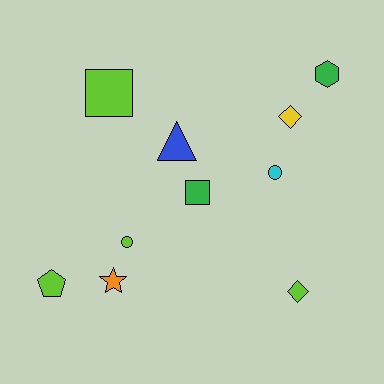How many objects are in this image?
There are 10 objects.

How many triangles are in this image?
There is 1 triangle.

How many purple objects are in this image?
There are no purple objects.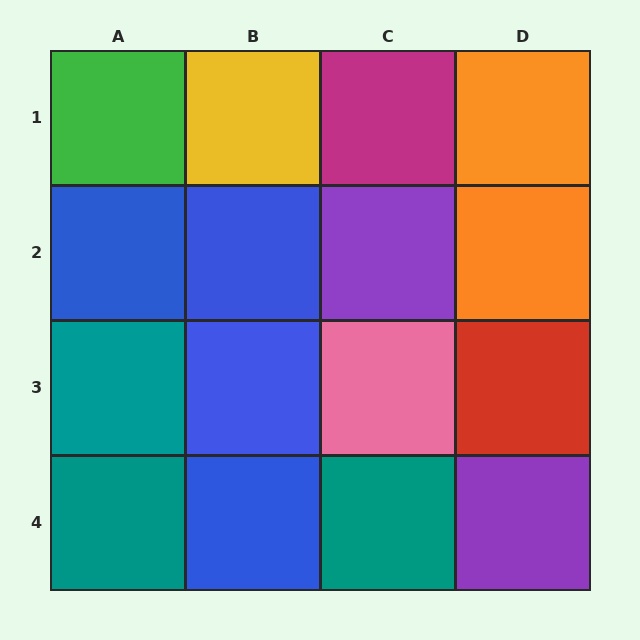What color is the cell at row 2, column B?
Blue.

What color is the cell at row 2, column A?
Blue.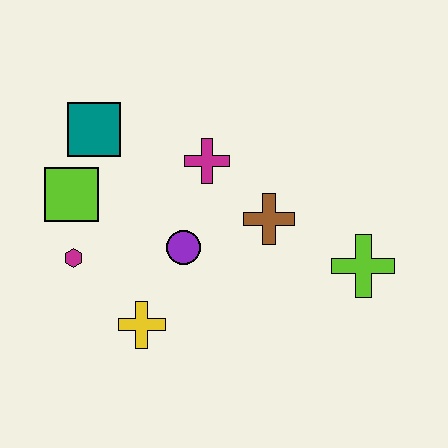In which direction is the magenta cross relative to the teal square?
The magenta cross is to the right of the teal square.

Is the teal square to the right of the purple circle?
No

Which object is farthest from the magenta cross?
The lime cross is farthest from the magenta cross.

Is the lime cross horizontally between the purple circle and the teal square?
No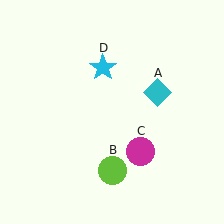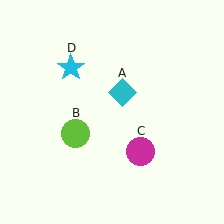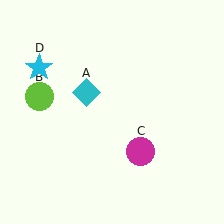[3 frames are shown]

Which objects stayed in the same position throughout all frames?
Magenta circle (object C) remained stationary.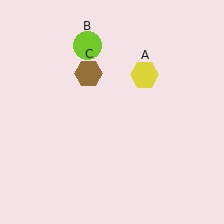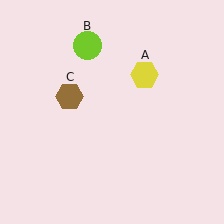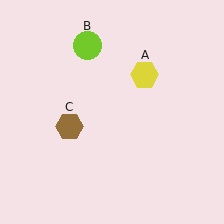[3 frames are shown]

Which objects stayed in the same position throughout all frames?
Yellow hexagon (object A) and lime circle (object B) remained stationary.